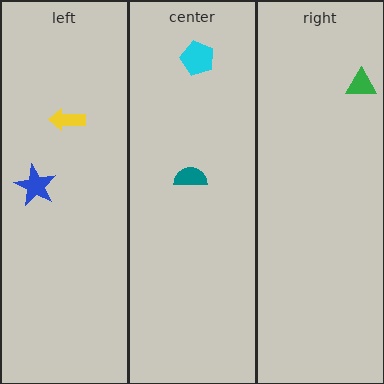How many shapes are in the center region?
2.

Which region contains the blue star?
The left region.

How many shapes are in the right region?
1.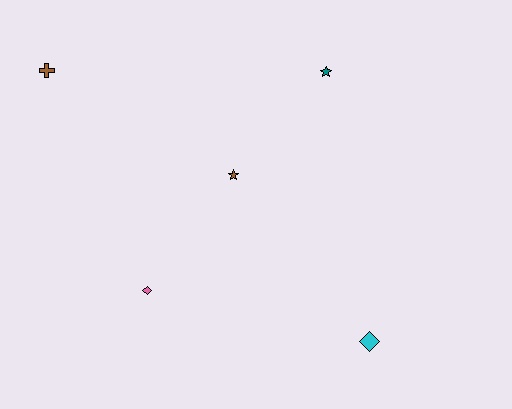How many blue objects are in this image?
There are no blue objects.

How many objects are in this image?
There are 5 objects.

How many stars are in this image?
There are 2 stars.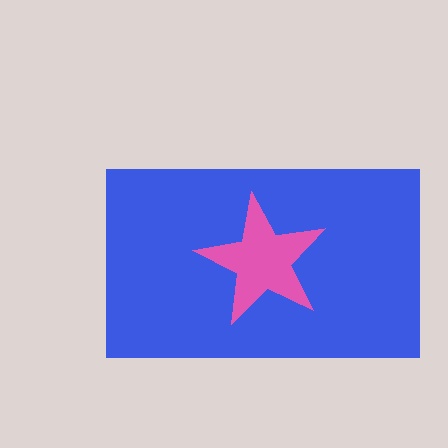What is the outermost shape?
The blue rectangle.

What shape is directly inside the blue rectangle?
The pink star.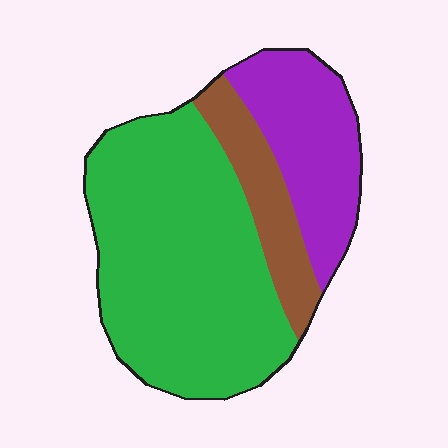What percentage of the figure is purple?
Purple covers 24% of the figure.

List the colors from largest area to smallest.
From largest to smallest: green, purple, brown.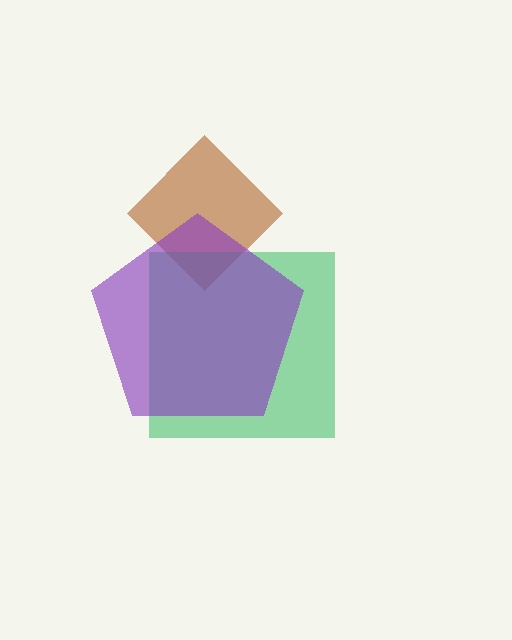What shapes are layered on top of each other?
The layered shapes are: a brown diamond, a green square, a purple pentagon.